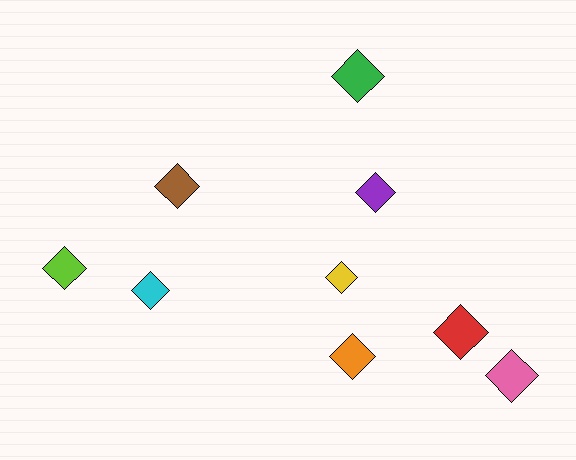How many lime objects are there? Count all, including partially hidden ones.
There is 1 lime object.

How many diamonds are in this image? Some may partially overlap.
There are 9 diamonds.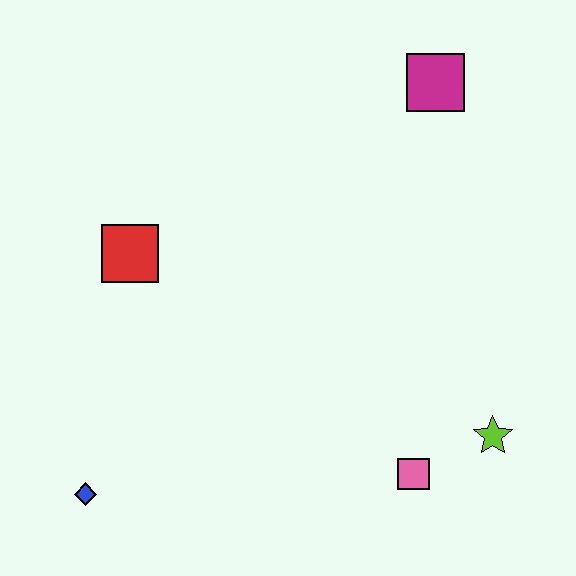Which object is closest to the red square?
The blue diamond is closest to the red square.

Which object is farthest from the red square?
The lime star is farthest from the red square.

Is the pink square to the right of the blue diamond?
Yes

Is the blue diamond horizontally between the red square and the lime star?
No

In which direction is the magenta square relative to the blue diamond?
The magenta square is above the blue diamond.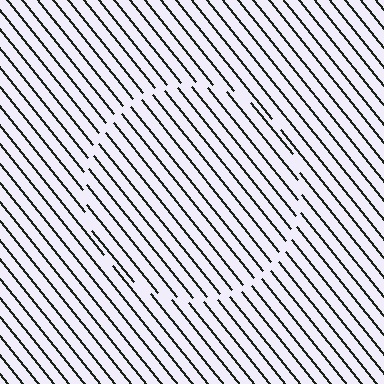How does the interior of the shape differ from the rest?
The interior of the shape contains the same grating, shifted by half a period — the contour is defined by the phase discontinuity where line-ends from the inner and outer gratings abut.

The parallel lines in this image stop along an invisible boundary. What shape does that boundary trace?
An illusory circle. The interior of the shape contains the same grating, shifted by half a period — the contour is defined by the phase discontinuity where line-ends from the inner and outer gratings abut.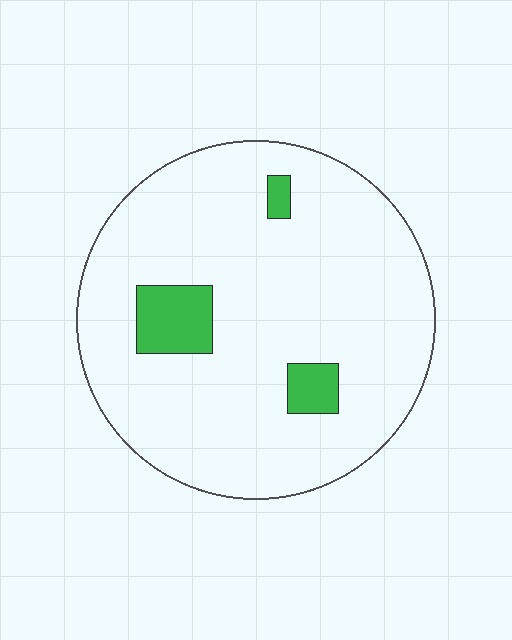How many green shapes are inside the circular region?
3.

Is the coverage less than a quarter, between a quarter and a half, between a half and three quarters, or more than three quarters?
Less than a quarter.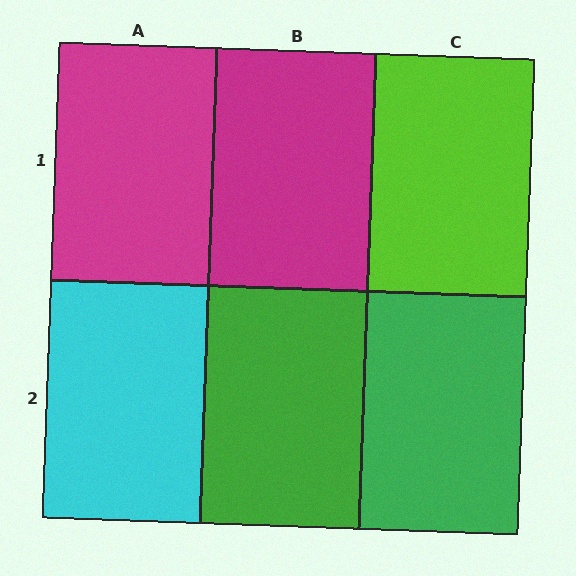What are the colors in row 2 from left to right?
Cyan, green, green.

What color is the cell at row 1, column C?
Lime.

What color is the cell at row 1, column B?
Magenta.